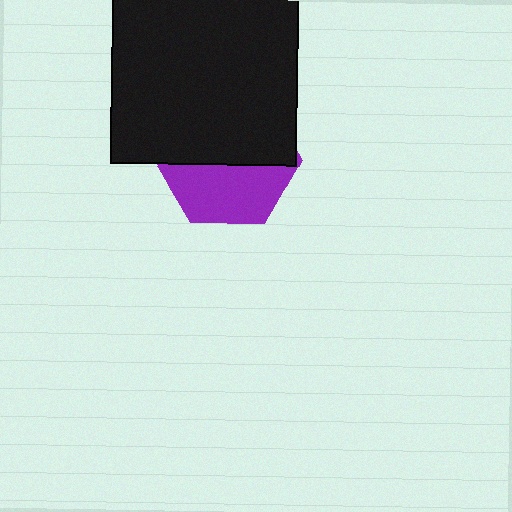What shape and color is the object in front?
The object in front is a black square.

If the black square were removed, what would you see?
You would see the complete purple hexagon.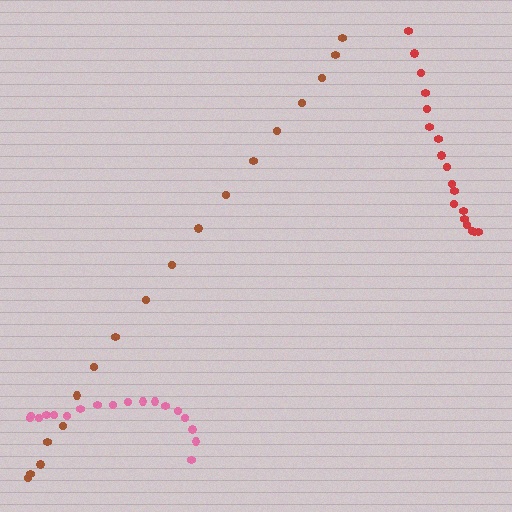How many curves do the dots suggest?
There are 3 distinct paths.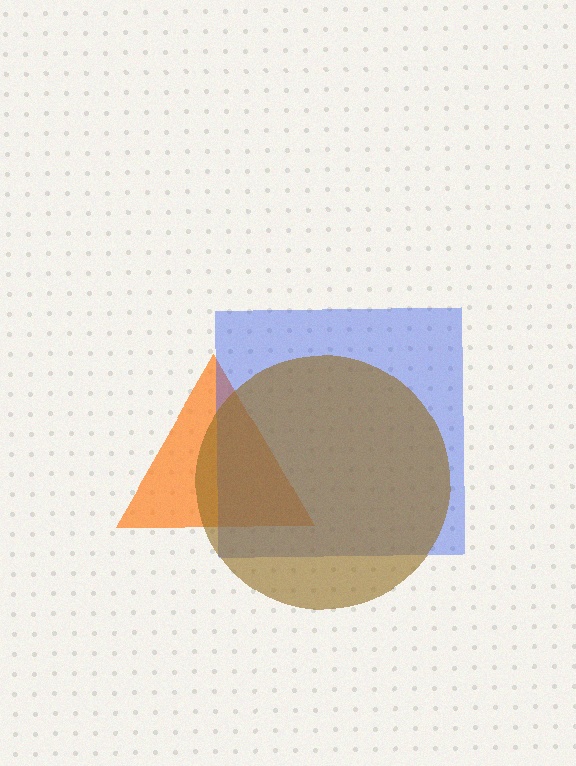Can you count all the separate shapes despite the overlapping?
Yes, there are 3 separate shapes.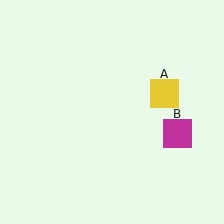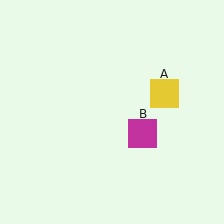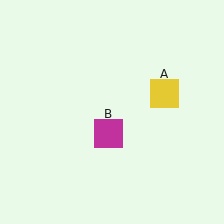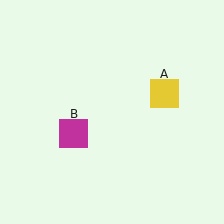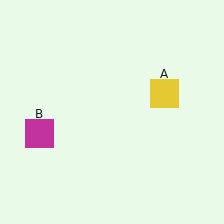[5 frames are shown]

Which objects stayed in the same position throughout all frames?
Yellow square (object A) remained stationary.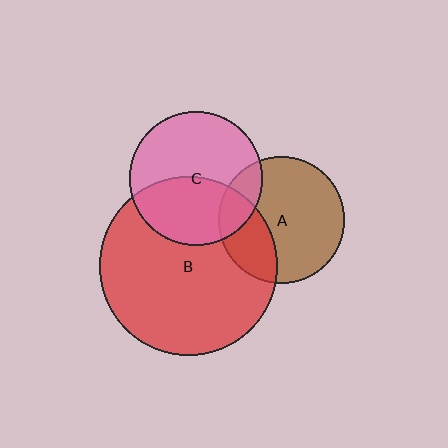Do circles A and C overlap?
Yes.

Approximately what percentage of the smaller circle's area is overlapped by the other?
Approximately 15%.